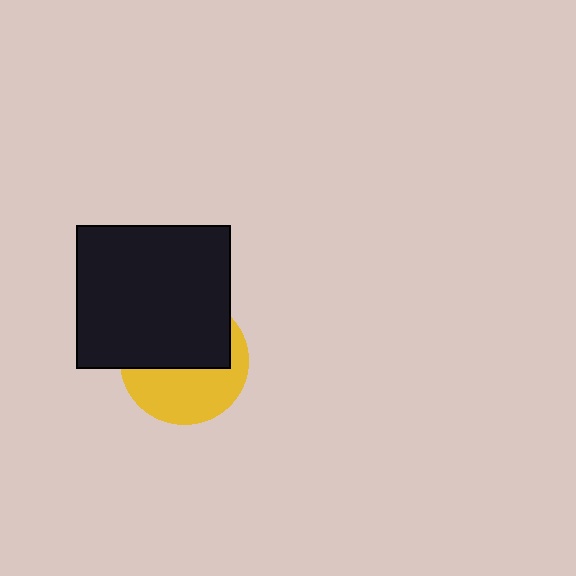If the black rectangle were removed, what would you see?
You would see the complete yellow circle.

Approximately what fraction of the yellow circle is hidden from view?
Roughly 53% of the yellow circle is hidden behind the black rectangle.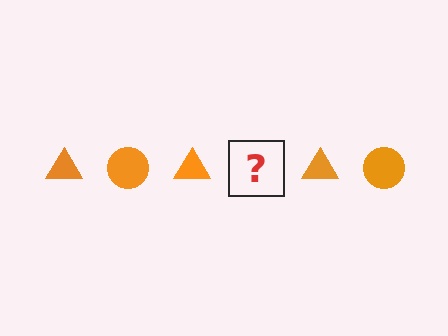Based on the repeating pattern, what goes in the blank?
The blank should be an orange circle.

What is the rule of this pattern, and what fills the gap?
The rule is that the pattern cycles through triangle, circle shapes in orange. The gap should be filled with an orange circle.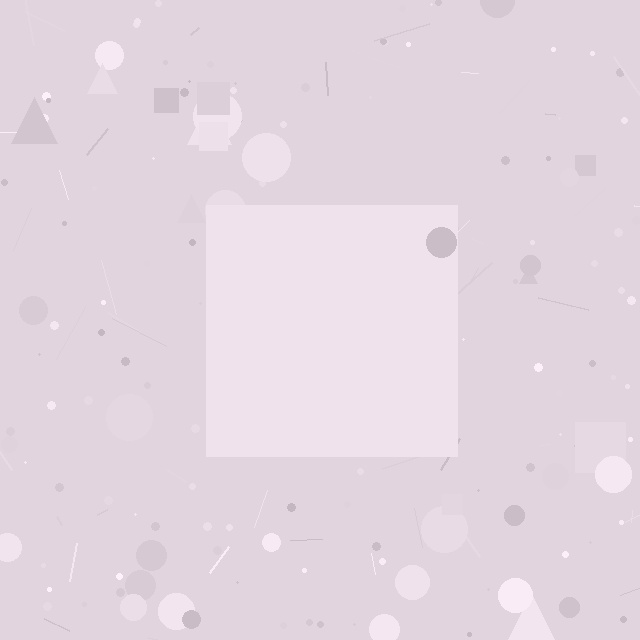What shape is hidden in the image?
A square is hidden in the image.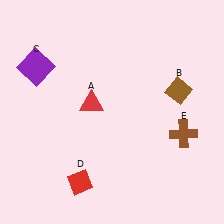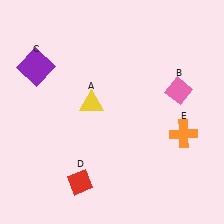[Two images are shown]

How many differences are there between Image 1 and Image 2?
There are 3 differences between the two images.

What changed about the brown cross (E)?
In Image 1, E is brown. In Image 2, it changed to orange.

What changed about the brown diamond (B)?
In Image 1, B is brown. In Image 2, it changed to pink.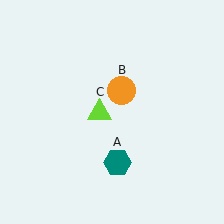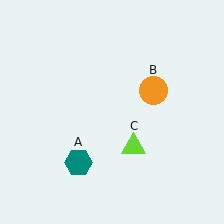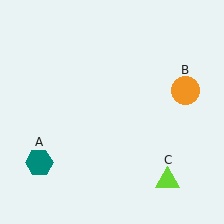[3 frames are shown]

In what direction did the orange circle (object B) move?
The orange circle (object B) moved right.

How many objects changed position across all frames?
3 objects changed position: teal hexagon (object A), orange circle (object B), lime triangle (object C).